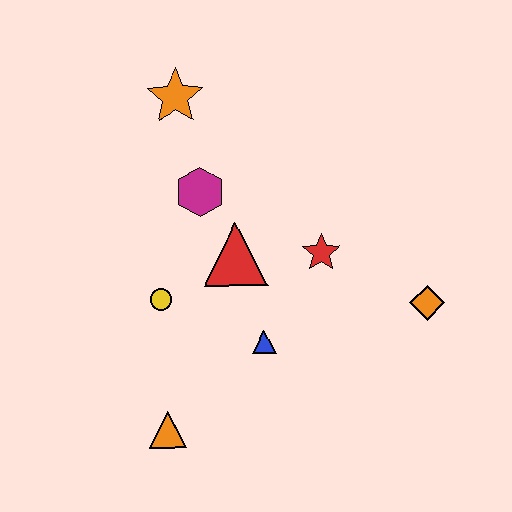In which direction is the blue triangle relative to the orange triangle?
The blue triangle is to the right of the orange triangle.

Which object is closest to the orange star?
The magenta hexagon is closest to the orange star.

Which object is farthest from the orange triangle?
The orange star is farthest from the orange triangle.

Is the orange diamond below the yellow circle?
Yes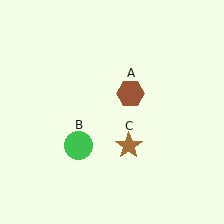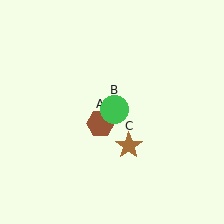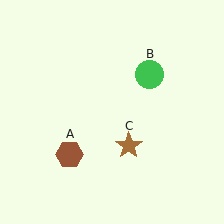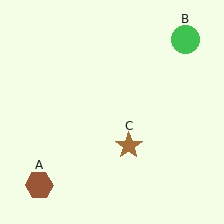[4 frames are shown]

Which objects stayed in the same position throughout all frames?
Brown star (object C) remained stationary.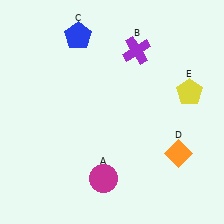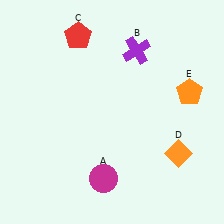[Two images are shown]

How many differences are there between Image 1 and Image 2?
There are 2 differences between the two images.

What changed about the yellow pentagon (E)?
In Image 1, E is yellow. In Image 2, it changed to orange.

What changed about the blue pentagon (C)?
In Image 1, C is blue. In Image 2, it changed to red.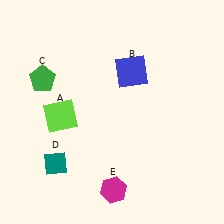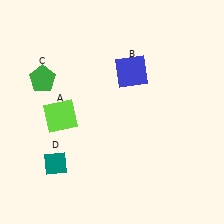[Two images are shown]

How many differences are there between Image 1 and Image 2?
There is 1 difference between the two images.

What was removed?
The magenta hexagon (E) was removed in Image 2.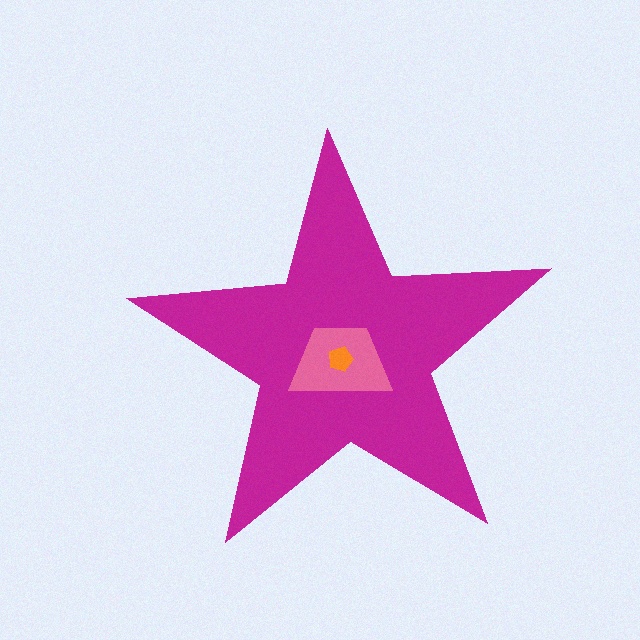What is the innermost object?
The orange pentagon.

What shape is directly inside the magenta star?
The pink trapezoid.